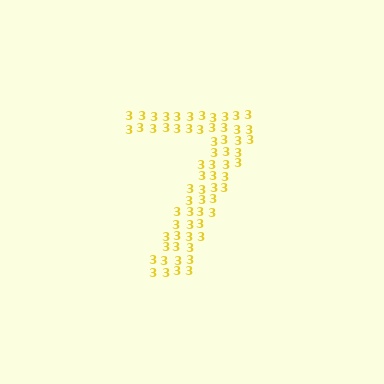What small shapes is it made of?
It is made of small digit 3's.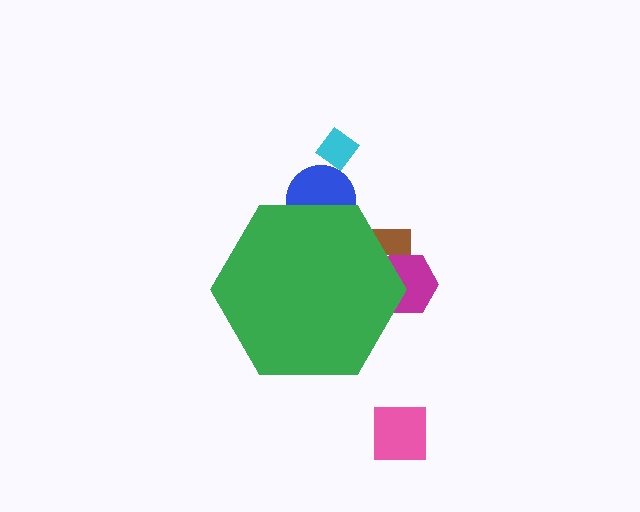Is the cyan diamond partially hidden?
No, the cyan diamond is fully visible.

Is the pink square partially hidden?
No, the pink square is fully visible.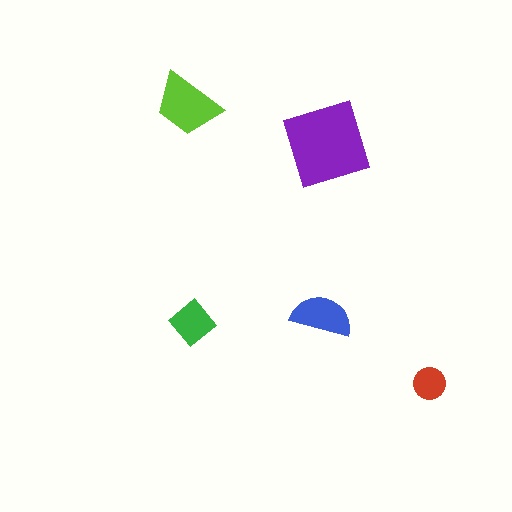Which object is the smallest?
The red circle.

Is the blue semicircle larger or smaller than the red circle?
Larger.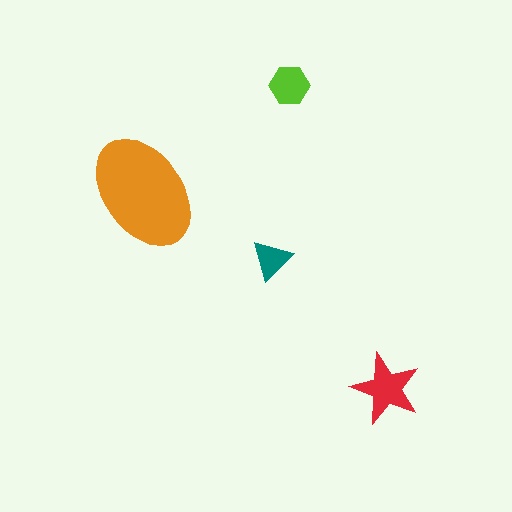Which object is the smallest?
The teal triangle.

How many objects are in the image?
There are 4 objects in the image.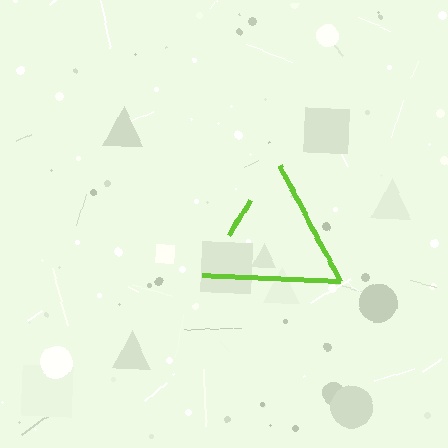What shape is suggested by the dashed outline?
The dashed outline suggests a triangle.